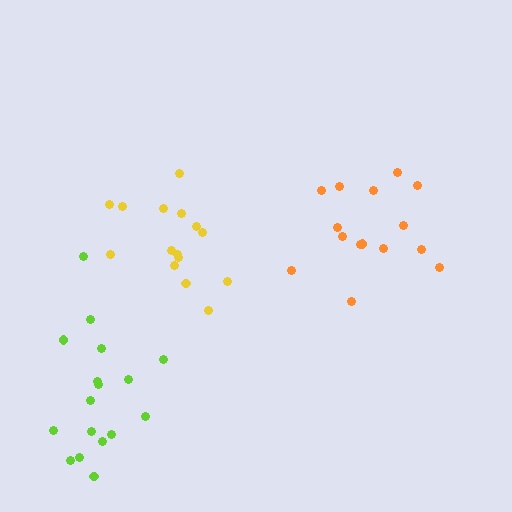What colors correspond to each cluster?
The clusters are colored: yellow, orange, lime.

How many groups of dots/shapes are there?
There are 3 groups.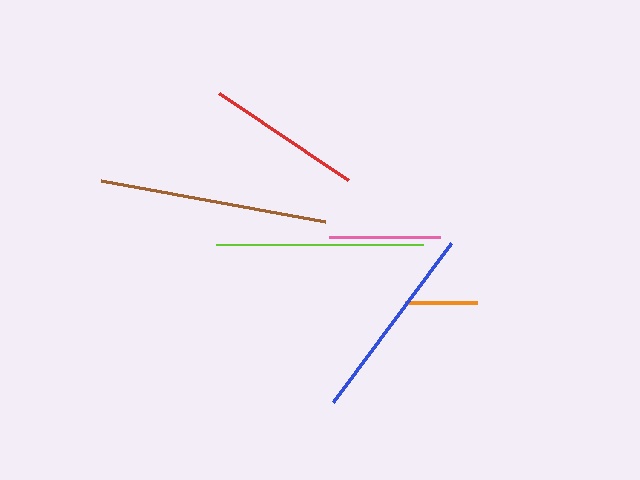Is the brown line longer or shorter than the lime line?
The brown line is longer than the lime line.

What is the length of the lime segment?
The lime segment is approximately 207 pixels long.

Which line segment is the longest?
The brown line is the longest at approximately 228 pixels.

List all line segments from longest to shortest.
From longest to shortest: brown, lime, blue, red, pink, orange.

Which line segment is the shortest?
The orange line is the shortest at approximately 72 pixels.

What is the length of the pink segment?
The pink segment is approximately 112 pixels long.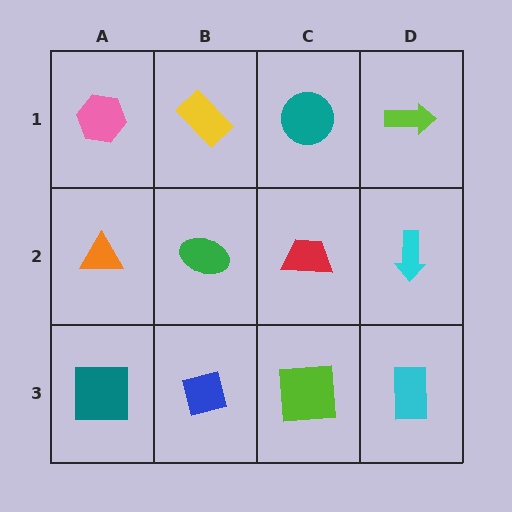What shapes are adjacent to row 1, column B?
A green ellipse (row 2, column B), a pink hexagon (row 1, column A), a teal circle (row 1, column C).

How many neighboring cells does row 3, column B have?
3.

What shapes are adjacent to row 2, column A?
A pink hexagon (row 1, column A), a teal square (row 3, column A), a green ellipse (row 2, column B).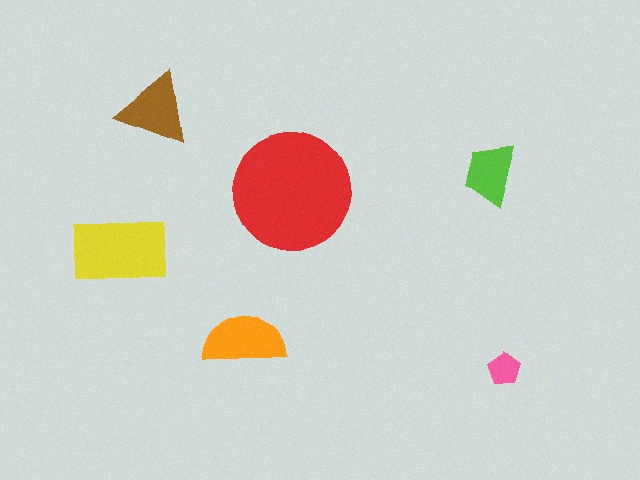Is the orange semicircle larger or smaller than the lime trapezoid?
Larger.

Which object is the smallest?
The pink pentagon.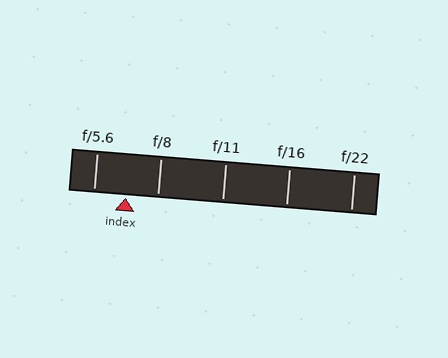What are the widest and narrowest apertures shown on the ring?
The widest aperture shown is f/5.6 and the narrowest is f/22.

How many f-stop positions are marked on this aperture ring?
There are 5 f-stop positions marked.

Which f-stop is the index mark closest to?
The index mark is closest to f/5.6.